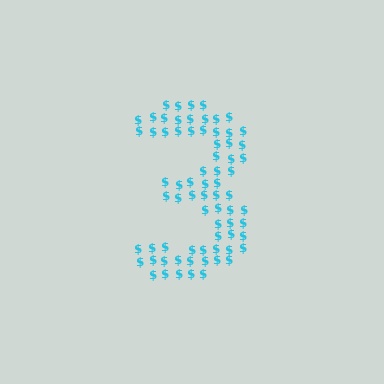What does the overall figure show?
The overall figure shows the digit 3.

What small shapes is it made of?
It is made of small dollar signs.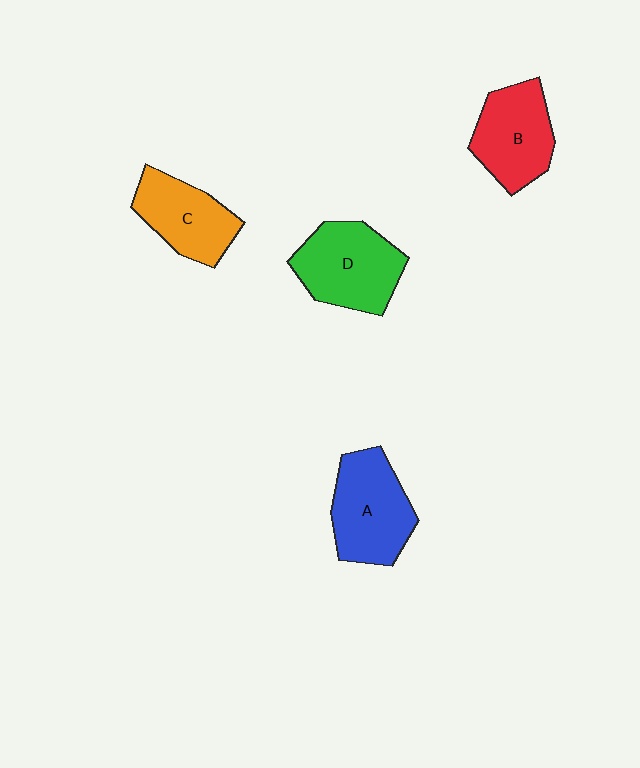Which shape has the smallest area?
Shape C (orange).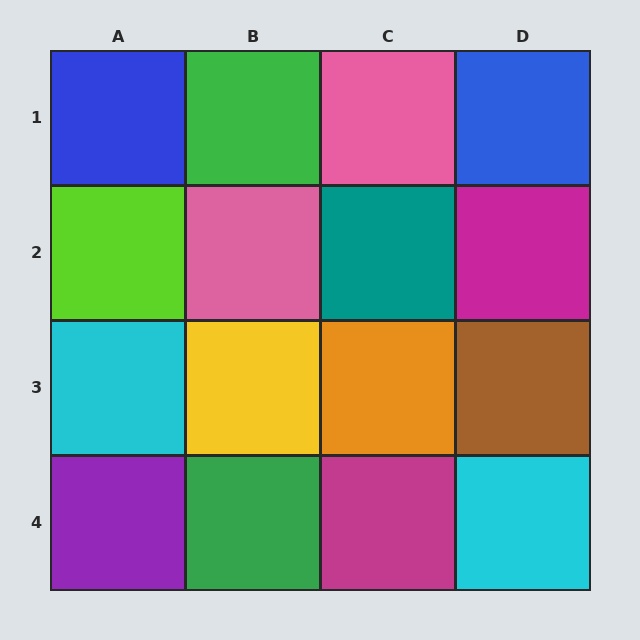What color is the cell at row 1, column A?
Blue.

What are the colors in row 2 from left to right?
Lime, pink, teal, magenta.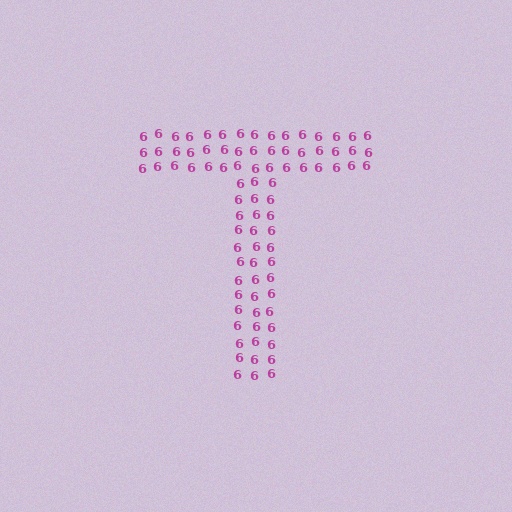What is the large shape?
The large shape is the letter T.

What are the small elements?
The small elements are digit 6's.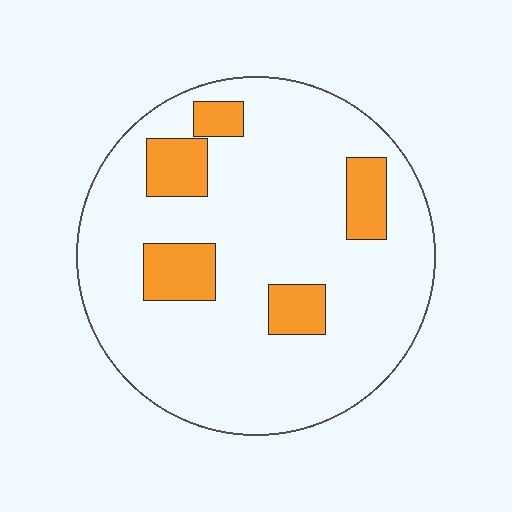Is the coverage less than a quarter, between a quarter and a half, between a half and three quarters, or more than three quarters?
Less than a quarter.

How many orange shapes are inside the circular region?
5.